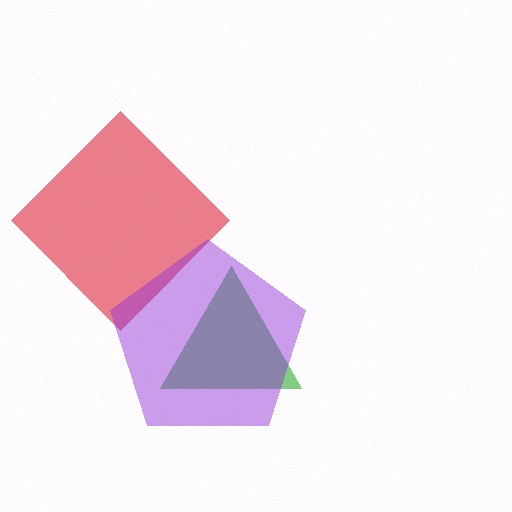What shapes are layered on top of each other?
The layered shapes are: a green triangle, a red diamond, a purple pentagon.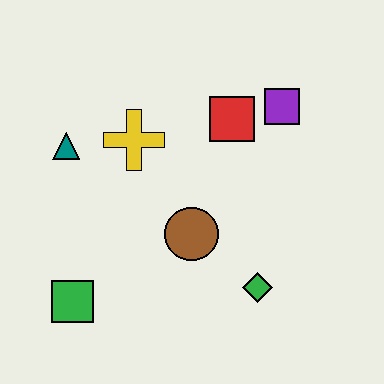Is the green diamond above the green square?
Yes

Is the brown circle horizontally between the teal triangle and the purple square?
Yes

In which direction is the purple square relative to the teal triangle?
The purple square is to the right of the teal triangle.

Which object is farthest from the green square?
The purple square is farthest from the green square.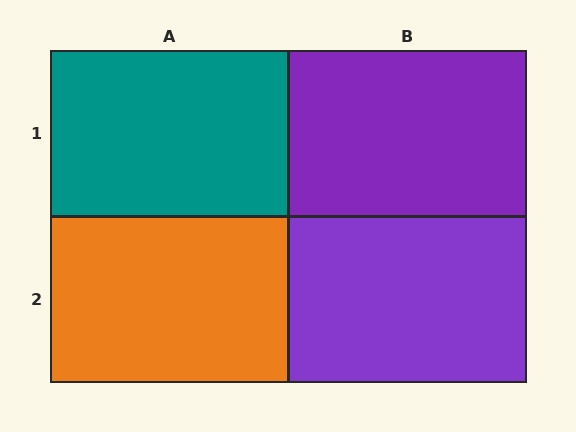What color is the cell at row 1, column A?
Teal.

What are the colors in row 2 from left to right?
Orange, purple.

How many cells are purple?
2 cells are purple.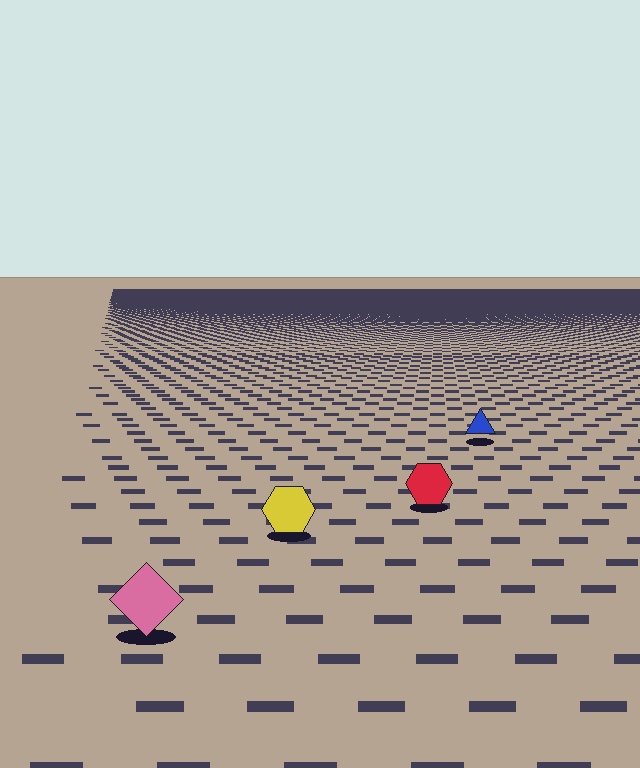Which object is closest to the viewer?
The pink diamond is closest. The texture marks near it are larger and more spread out.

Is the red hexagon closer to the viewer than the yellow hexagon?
No. The yellow hexagon is closer — you can tell from the texture gradient: the ground texture is coarser near it.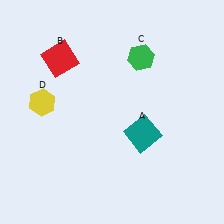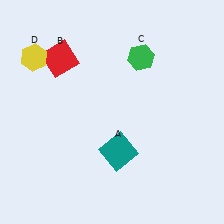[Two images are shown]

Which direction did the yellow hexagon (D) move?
The yellow hexagon (D) moved up.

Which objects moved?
The objects that moved are: the teal square (A), the yellow hexagon (D).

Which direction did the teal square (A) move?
The teal square (A) moved left.